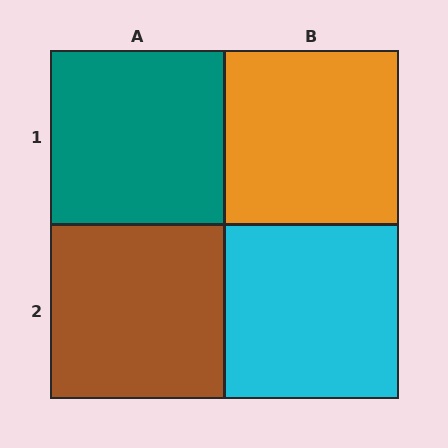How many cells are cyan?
1 cell is cyan.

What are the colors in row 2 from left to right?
Brown, cyan.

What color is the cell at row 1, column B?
Orange.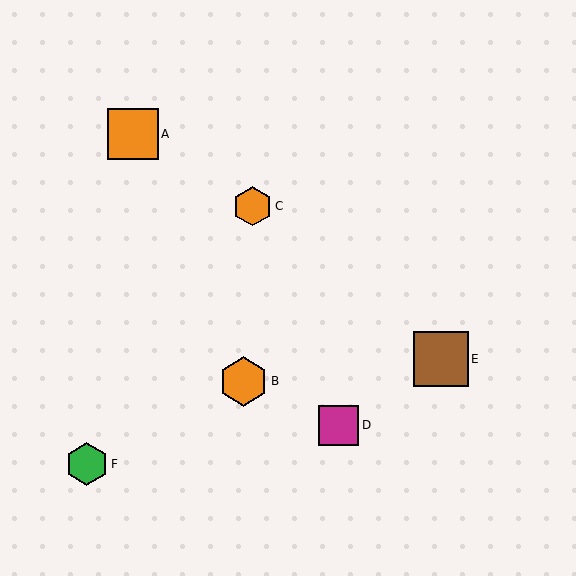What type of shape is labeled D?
Shape D is a magenta square.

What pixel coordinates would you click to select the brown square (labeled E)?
Click at (441, 359) to select the brown square E.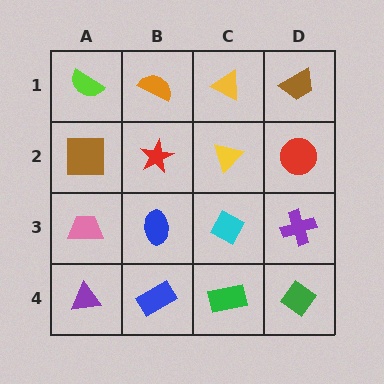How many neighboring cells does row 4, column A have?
2.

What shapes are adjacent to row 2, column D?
A brown trapezoid (row 1, column D), a purple cross (row 3, column D), a yellow triangle (row 2, column C).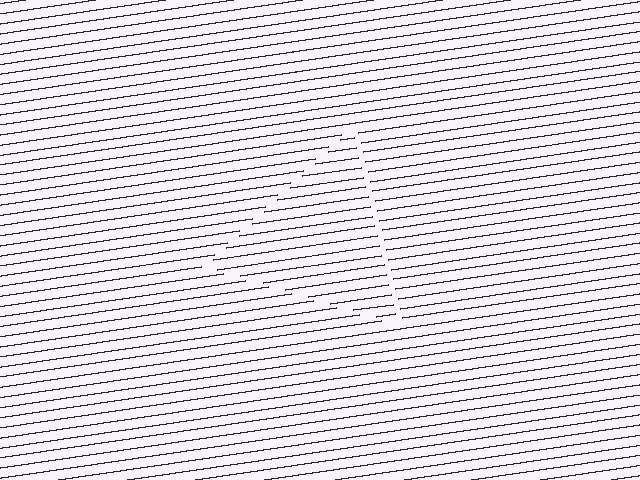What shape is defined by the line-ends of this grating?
An illusory triangle. The interior of the shape contains the same grating, shifted by half a period — the contour is defined by the phase discontinuity where line-ends from the inner and outer gratings abut.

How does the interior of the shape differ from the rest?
The interior of the shape contains the same grating, shifted by half a period — the contour is defined by the phase discontinuity where line-ends from the inner and outer gratings abut.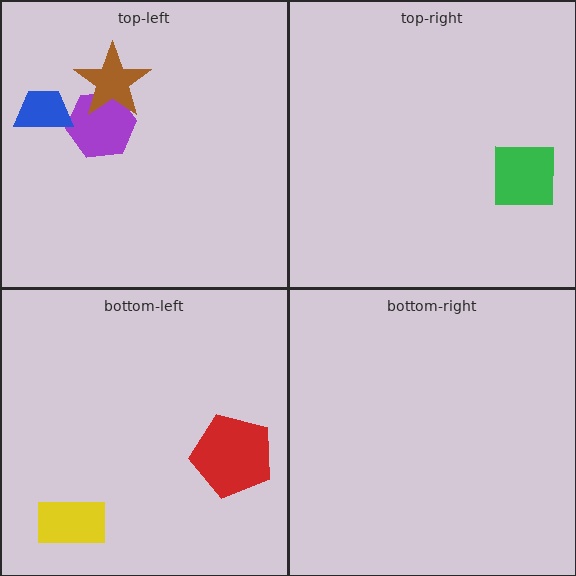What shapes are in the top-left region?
The purple hexagon, the brown star, the blue trapezoid.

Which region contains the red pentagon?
The bottom-left region.